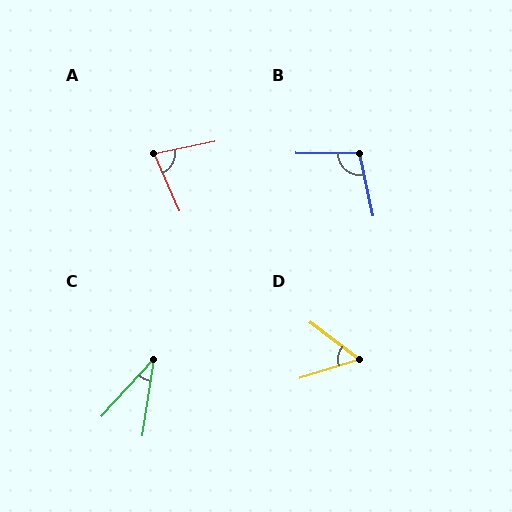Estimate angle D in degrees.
Approximately 55 degrees.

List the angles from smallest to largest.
C (33°), D (55°), A (78°), B (103°).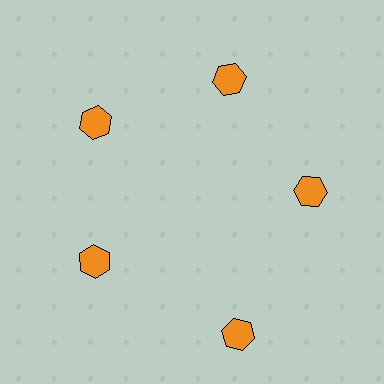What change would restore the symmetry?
The symmetry would be restored by moving it inward, back onto the ring so that all 5 hexagons sit at equal angles and equal distance from the center.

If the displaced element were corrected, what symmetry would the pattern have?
It would have 5-fold rotational symmetry — the pattern would map onto itself every 72 degrees.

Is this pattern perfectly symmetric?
No. The 5 orange hexagons are arranged in a ring, but one element near the 5 o'clock position is pushed outward from the center, breaking the 5-fold rotational symmetry.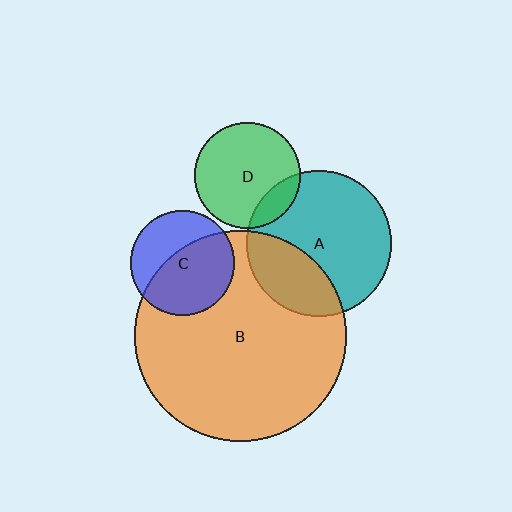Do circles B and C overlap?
Yes.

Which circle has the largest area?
Circle B (orange).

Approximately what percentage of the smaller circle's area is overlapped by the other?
Approximately 60%.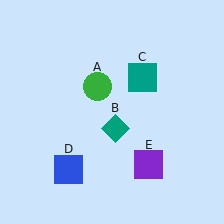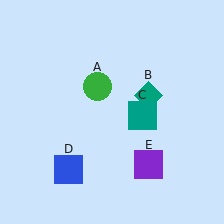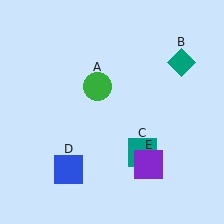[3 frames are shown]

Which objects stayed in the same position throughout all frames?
Green circle (object A) and blue square (object D) and purple square (object E) remained stationary.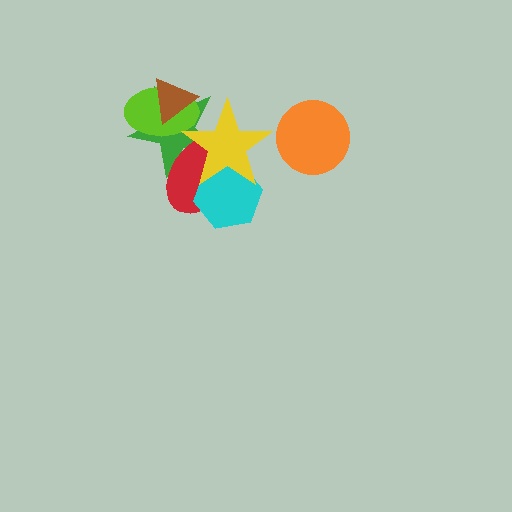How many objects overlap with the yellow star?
4 objects overlap with the yellow star.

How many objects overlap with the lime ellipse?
4 objects overlap with the lime ellipse.